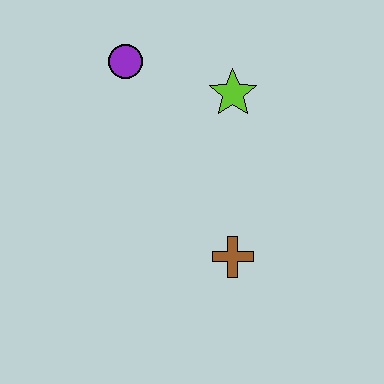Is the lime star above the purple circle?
No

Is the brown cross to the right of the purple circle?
Yes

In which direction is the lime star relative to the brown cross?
The lime star is above the brown cross.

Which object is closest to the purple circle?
The lime star is closest to the purple circle.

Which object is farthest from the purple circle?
The brown cross is farthest from the purple circle.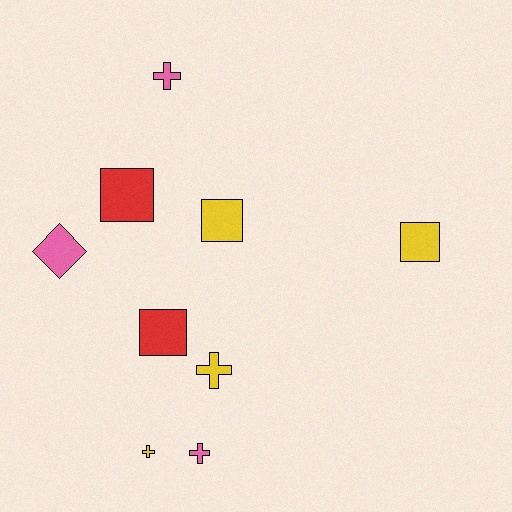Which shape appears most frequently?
Square, with 4 objects.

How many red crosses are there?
There are no red crosses.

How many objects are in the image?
There are 9 objects.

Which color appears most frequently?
Yellow, with 4 objects.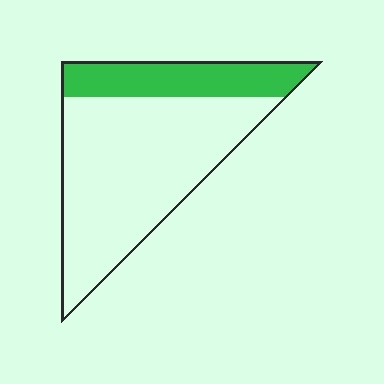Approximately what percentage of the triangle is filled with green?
Approximately 25%.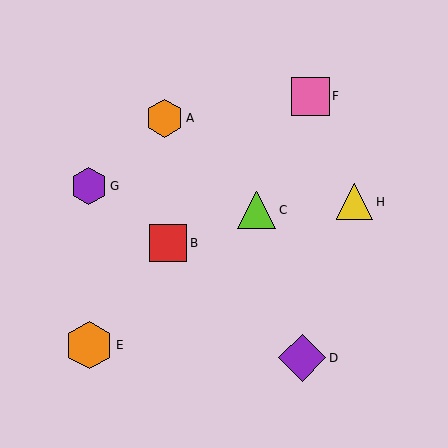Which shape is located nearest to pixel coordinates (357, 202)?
The yellow triangle (labeled H) at (355, 202) is nearest to that location.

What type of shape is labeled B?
Shape B is a red square.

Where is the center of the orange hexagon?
The center of the orange hexagon is at (89, 345).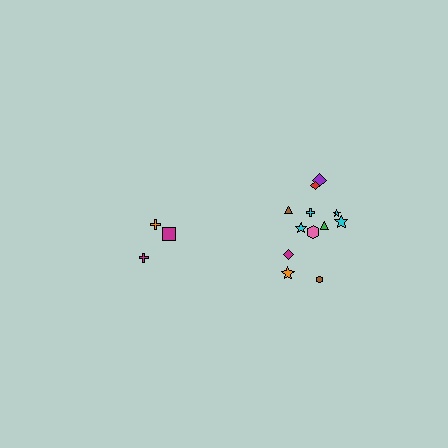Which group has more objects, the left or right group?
The right group.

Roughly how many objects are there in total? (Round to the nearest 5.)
Roughly 15 objects in total.